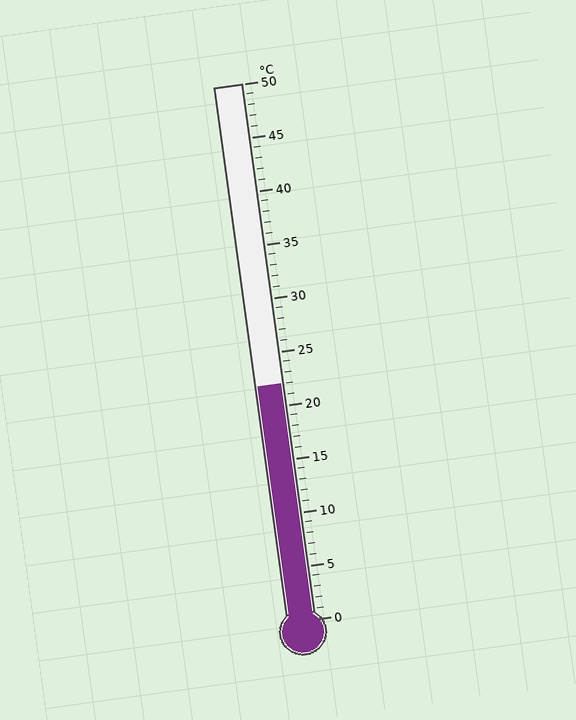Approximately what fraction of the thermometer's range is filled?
The thermometer is filled to approximately 45% of its range.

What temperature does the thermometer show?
The thermometer shows approximately 22°C.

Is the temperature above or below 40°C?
The temperature is below 40°C.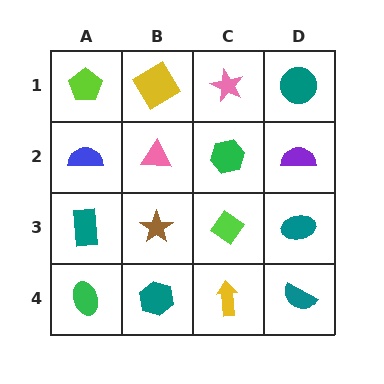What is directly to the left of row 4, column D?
A yellow arrow.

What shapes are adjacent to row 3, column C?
A green hexagon (row 2, column C), a yellow arrow (row 4, column C), a brown star (row 3, column B), a teal ellipse (row 3, column D).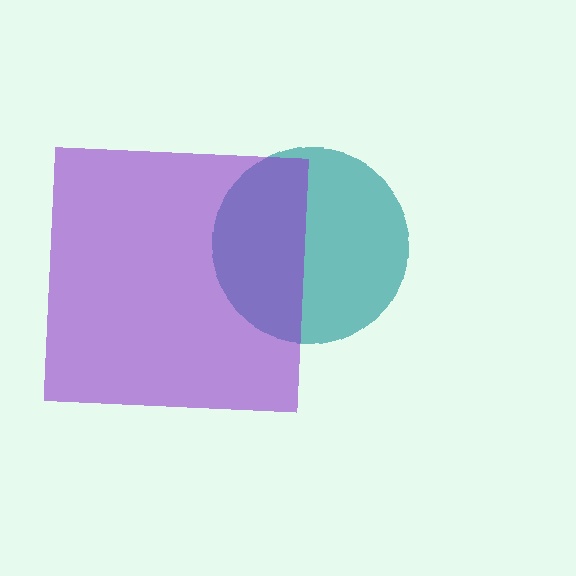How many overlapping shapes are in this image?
There are 2 overlapping shapes in the image.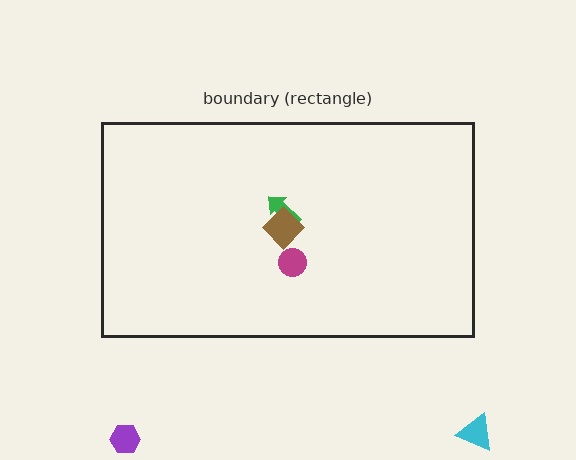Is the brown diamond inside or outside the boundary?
Inside.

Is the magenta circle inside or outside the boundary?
Inside.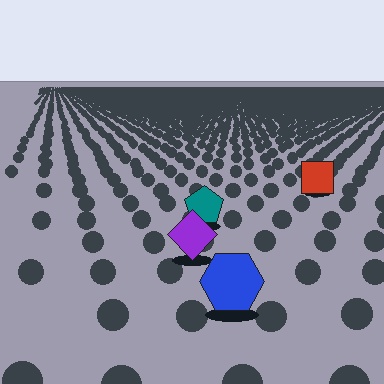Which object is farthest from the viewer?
The red square is farthest from the viewer. It appears smaller and the ground texture around it is denser.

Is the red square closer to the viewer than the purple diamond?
No. The purple diamond is closer — you can tell from the texture gradient: the ground texture is coarser near it.